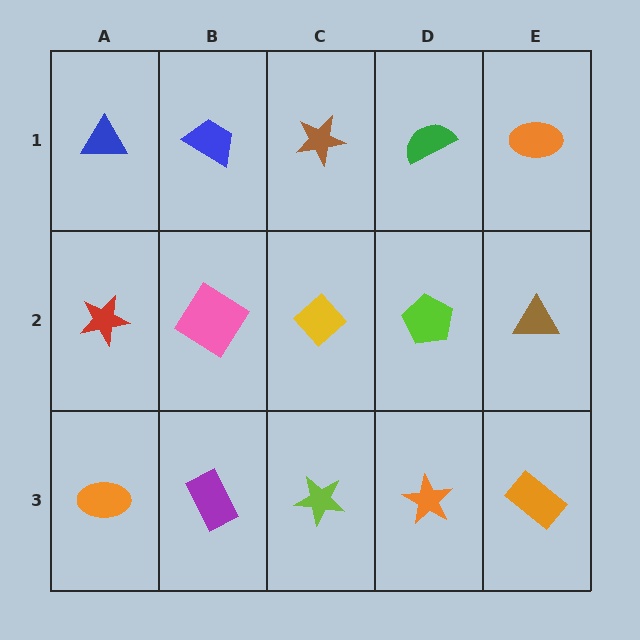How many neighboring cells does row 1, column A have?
2.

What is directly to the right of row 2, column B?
A yellow diamond.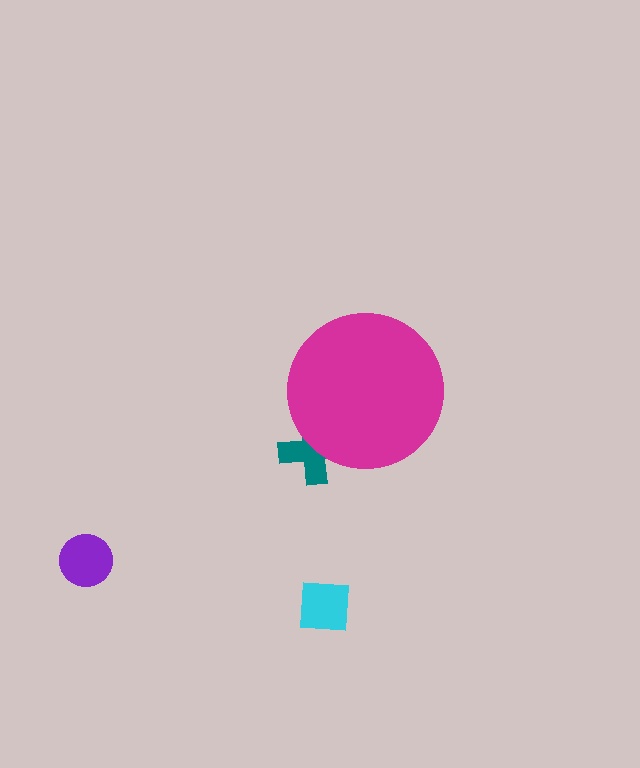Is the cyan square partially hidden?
No, the cyan square is fully visible.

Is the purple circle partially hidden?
No, the purple circle is fully visible.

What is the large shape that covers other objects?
A magenta circle.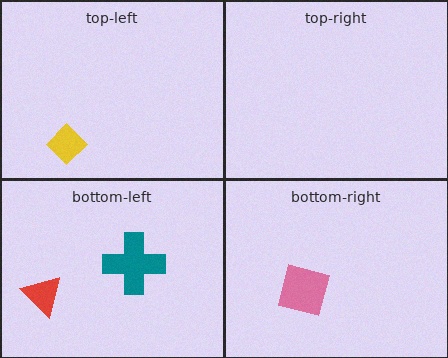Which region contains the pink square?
The bottom-right region.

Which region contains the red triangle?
The bottom-left region.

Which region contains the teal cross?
The bottom-left region.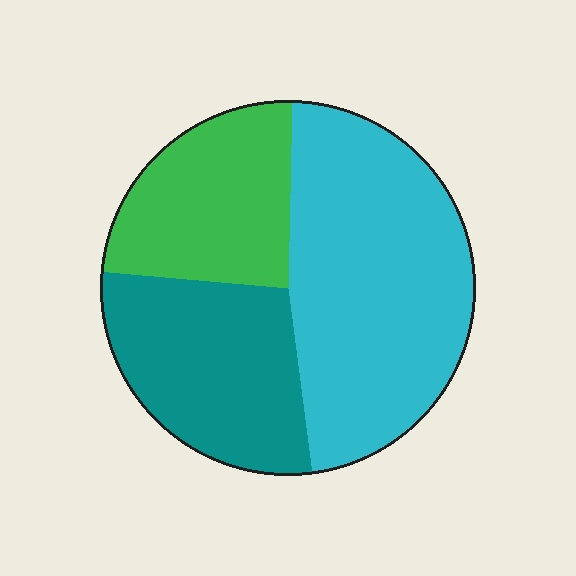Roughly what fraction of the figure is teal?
Teal takes up about one quarter (1/4) of the figure.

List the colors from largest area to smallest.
From largest to smallest: cyan, teal, green.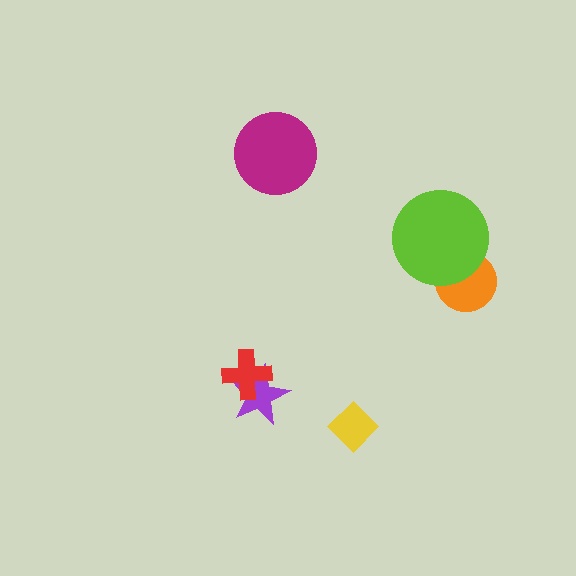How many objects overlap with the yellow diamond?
0 objects overlap with the yellow diamond.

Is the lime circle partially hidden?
No, no other shape covers it.